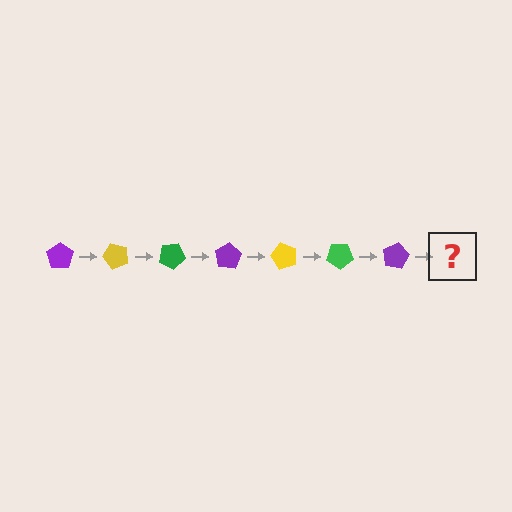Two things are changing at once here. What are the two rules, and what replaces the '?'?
The two rules are that it rotates 50 degrees each step and the color cycles through purple, yellow, and green. The '?' should be a yellow pentagon, rotated 350 degrees from the start.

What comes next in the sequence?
The next element should be a yellow pentagon, rotated 350 degrees from the start.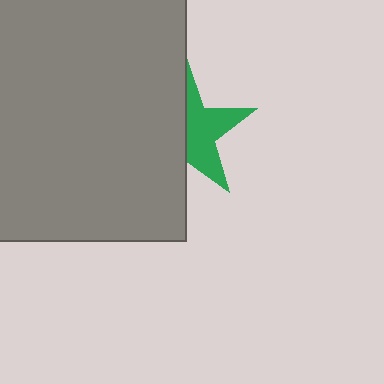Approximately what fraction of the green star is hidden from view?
Roughly 52% of the green star is hidden behind the gray square.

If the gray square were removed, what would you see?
You would see the complete green star.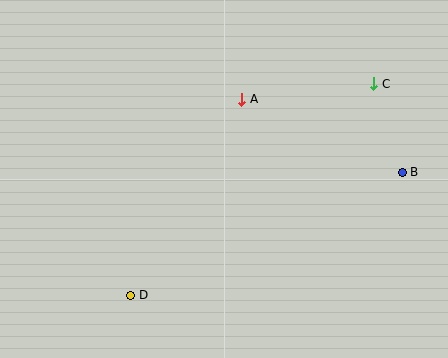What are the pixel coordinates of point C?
Point C is at (374, 84).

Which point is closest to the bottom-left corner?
Point D is closest to the bottom-left corner.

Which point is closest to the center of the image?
Point A at (242, 99) is closest to the center.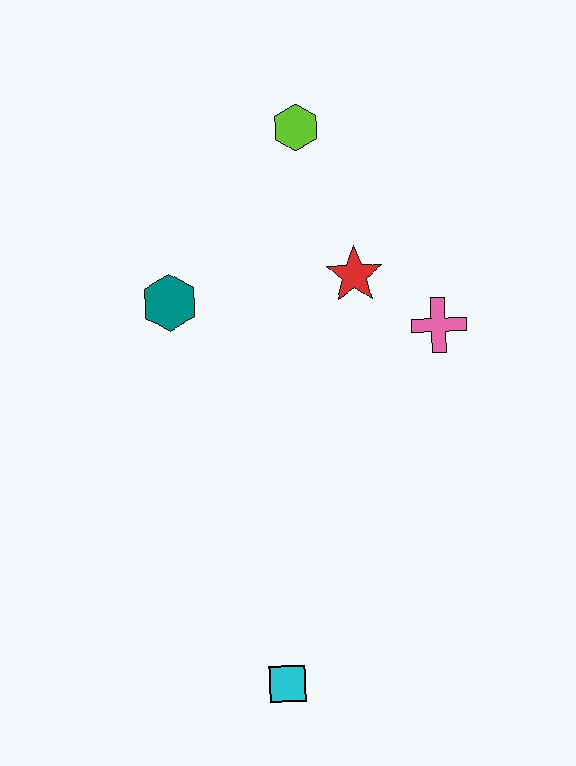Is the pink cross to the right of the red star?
Yes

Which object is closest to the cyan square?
The pink cross is closest to the cyan square.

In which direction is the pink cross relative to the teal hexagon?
The pink cross is to the right of the teal hexagon.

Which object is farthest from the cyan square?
The lime hexagon is farthest from the cyan square.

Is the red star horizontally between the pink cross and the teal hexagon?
Yes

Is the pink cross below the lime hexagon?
Yes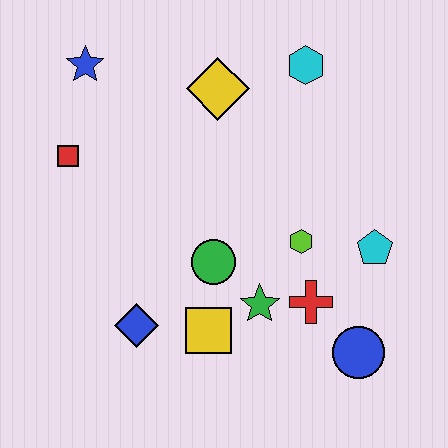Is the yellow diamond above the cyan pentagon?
Yes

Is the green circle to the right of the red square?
Yes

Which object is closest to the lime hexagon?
The red cross is closest to the lime hexagon.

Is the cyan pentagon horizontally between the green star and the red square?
No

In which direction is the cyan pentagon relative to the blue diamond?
The cyan pentagon is to the right of the blue diamond.